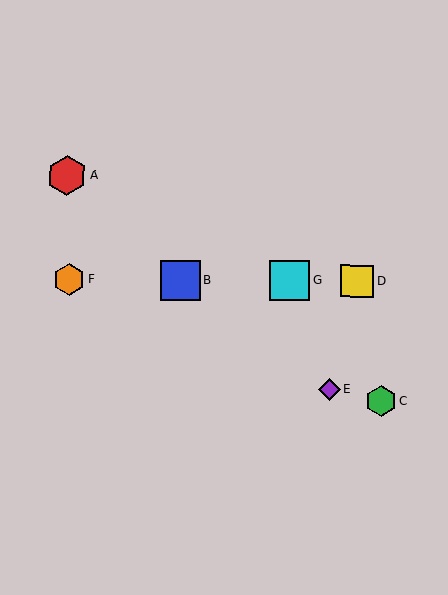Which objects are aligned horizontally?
Objects B, D, F, G are aligned horizontally.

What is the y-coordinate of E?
Object E is at y≈390.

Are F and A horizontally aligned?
No, F is at y≈280 and A is at y≈176.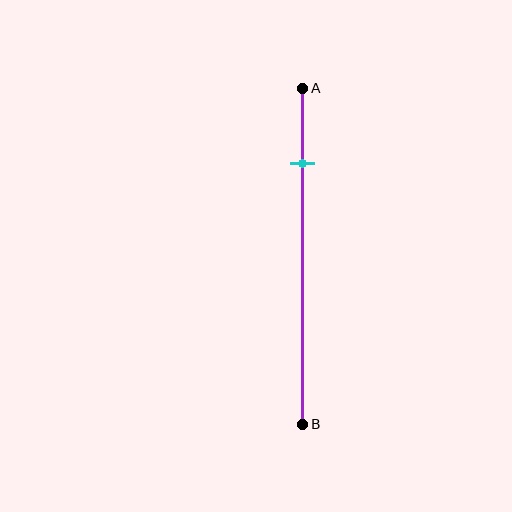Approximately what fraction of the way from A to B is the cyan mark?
The cyan mark is approximately 25% of the way from A to B.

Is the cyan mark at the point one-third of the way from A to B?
No, the mark is at about 25% from A, not at the 33% one-third point.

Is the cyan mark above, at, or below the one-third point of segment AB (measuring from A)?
The cyan mark is above the one-third point of segment AB.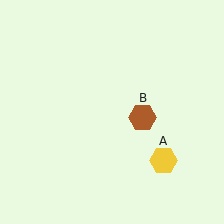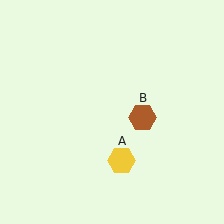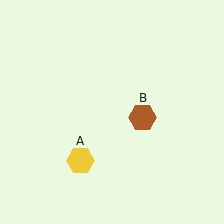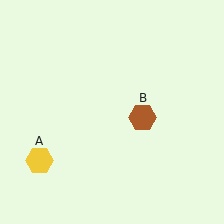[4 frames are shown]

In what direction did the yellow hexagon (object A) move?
The yellow hexagon (object A) moved left.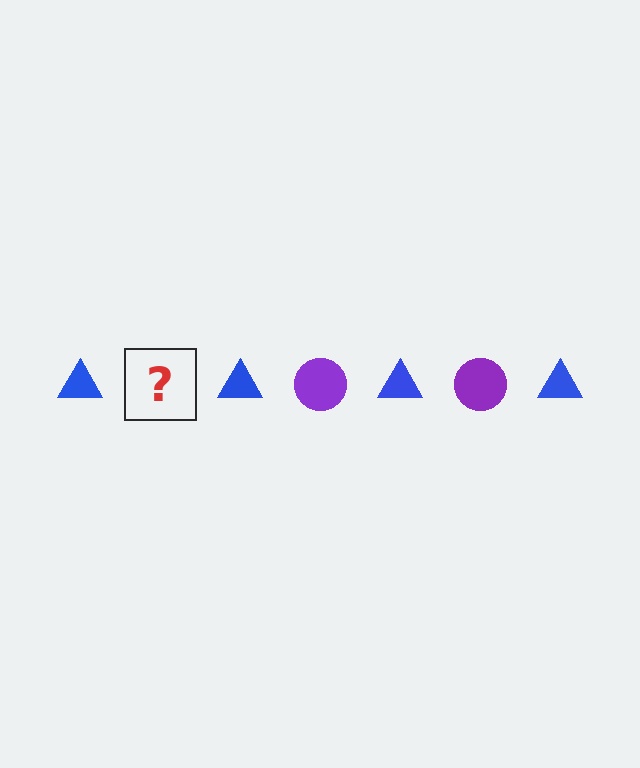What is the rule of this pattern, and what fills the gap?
The rule is that the pattern alternates between blue triangle and purple circle. The gap should be filled with a purple circle.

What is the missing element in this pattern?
The missing element is a purple circle.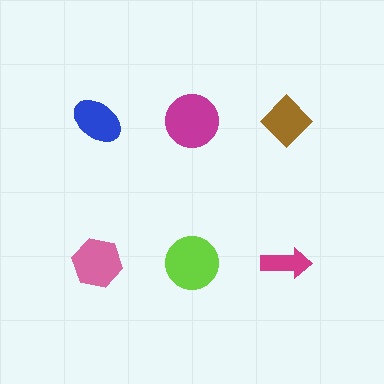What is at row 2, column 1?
A pink hexagon.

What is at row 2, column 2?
A lime circle.